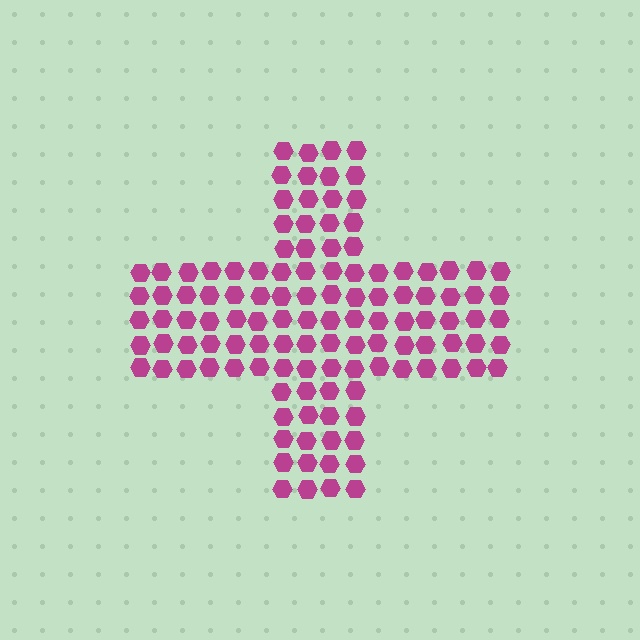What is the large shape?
The large shape is a cross.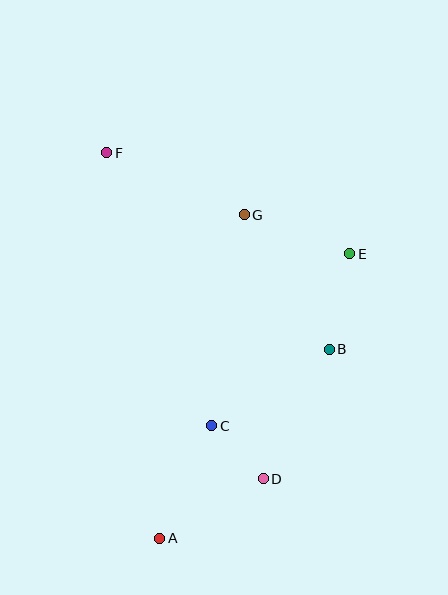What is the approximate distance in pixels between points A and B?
The distance between A and B is approximately 254 pixels.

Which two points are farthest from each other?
Points A and F are farthest from each other.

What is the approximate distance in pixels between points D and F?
The distance between D and F is approximately 362 pixels.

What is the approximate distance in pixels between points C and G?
The distance between C and G is approximately 214 pixels.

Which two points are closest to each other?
Points C and D are closest to each other.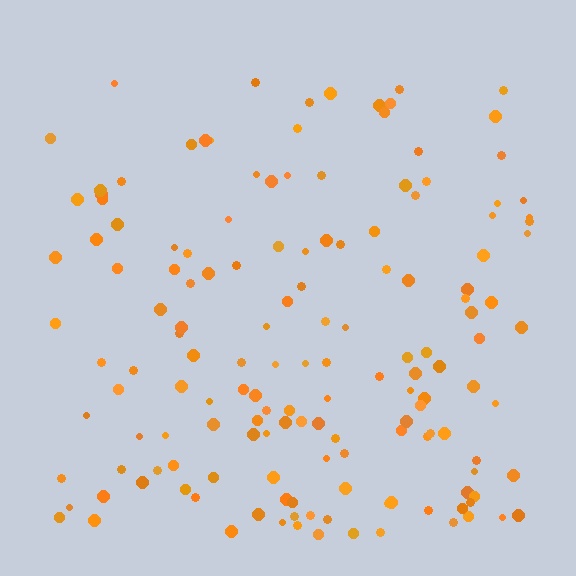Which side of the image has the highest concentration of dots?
The bottom.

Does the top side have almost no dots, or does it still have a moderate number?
Still a moderate number, just noticeably fewer than the bottom.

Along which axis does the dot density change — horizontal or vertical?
Vertical.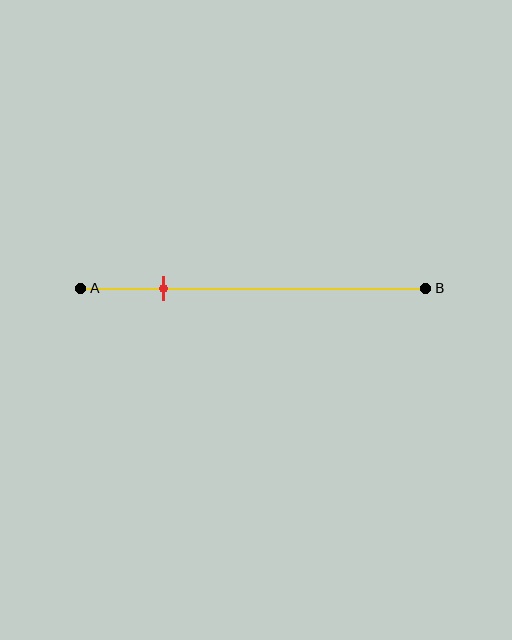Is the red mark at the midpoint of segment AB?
No, the mark is at about 25% from A, not at the 50% midpoint.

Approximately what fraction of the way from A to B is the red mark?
The red mark is approximately 25% of the way from A to B.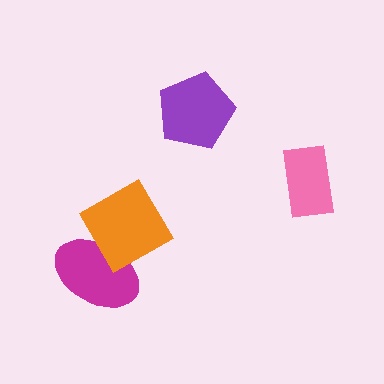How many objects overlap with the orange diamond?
1 object overlaps with the orange diamond.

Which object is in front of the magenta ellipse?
The orange diamond is in front of the magenta ellipse.